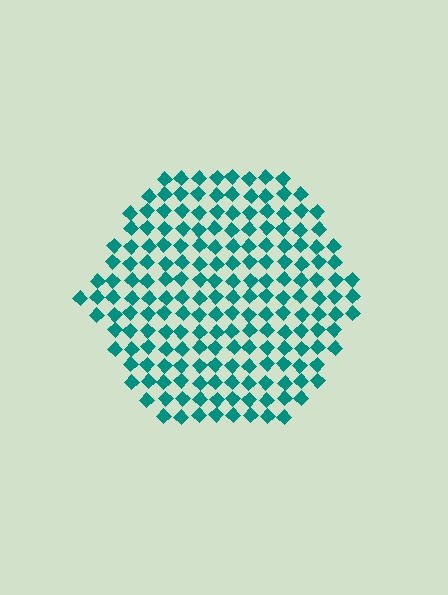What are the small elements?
The small elements are diamonds.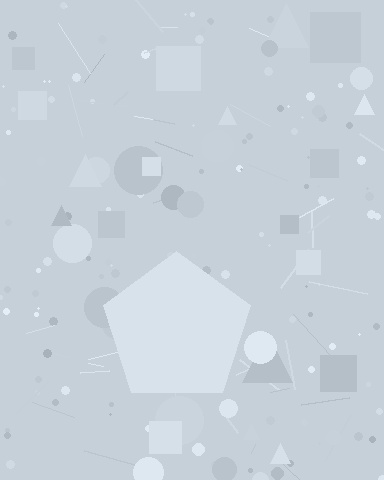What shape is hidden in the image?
A pentagon is hidden in the image.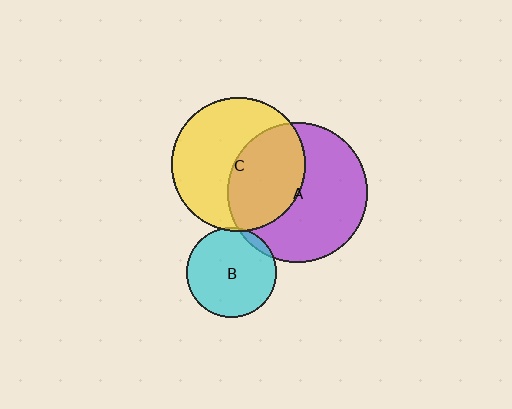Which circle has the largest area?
Circle A (purple).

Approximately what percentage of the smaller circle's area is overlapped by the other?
Approximately 45%.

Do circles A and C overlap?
Yes.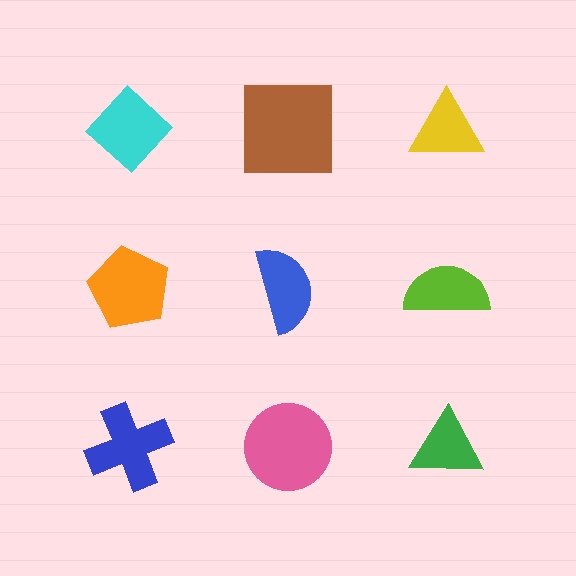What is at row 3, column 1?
A blue cross.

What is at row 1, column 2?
A brown square.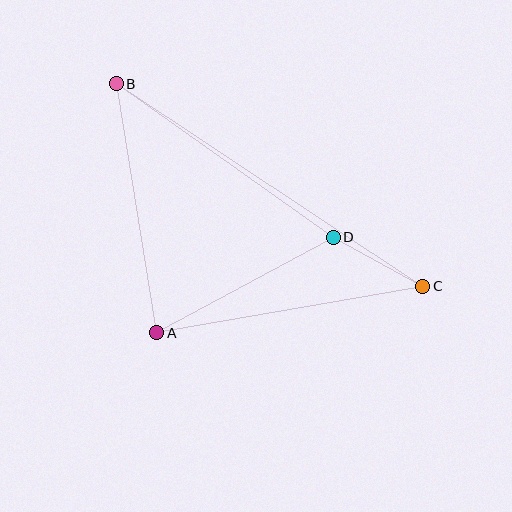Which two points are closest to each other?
Points C and D are closest to each other.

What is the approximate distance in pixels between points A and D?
The distance between A and D is approximately 201 pixels.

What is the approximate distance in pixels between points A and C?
The distance between A and C is approximately 270 pixels.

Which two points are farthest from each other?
Points B and C are farthest from each other.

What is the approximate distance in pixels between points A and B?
The distance between A and B is approximately 252 pixels.